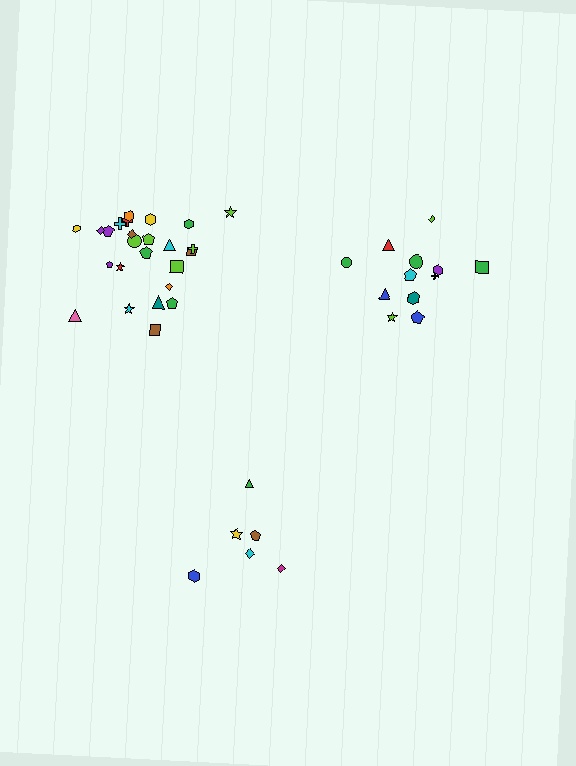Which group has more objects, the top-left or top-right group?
The top-left group.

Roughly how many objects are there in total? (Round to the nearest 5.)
Roughly 45 objects in total.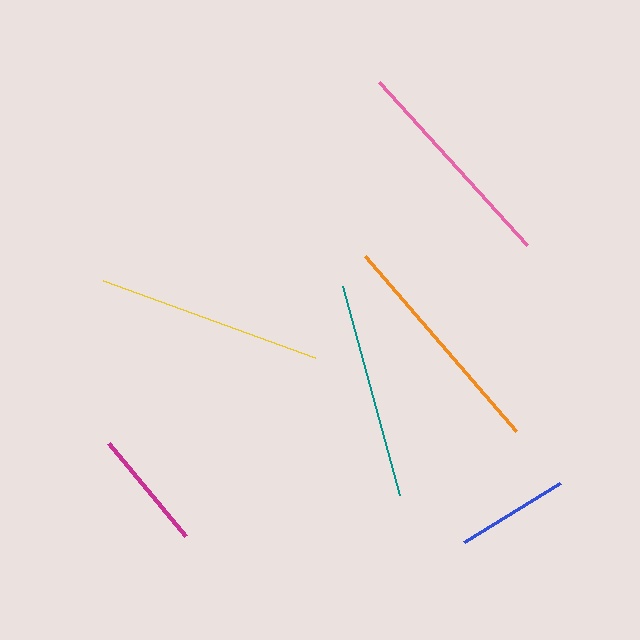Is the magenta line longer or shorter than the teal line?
The teal line is longer than the magenta line.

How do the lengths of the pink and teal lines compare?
The pink and teal lines are approximately the same length.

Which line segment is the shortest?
The blue line is the shortest at approximately 113 pixels.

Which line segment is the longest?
The orange line is the longest at approximately 231 pixels.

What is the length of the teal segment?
The teal segment is approximately 217 pixels long.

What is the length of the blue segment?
The blue segment is approximately 113 pixels long.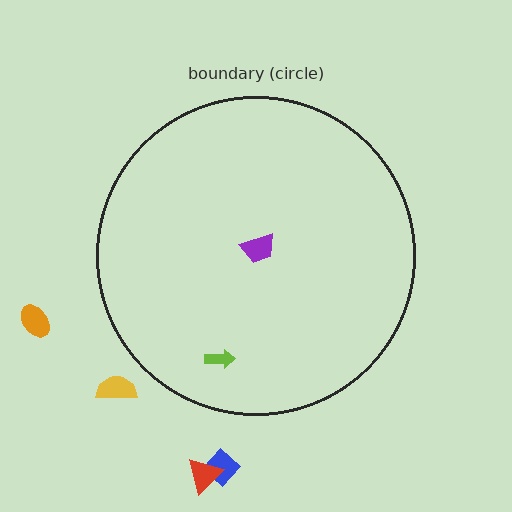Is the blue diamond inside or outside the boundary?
Outside.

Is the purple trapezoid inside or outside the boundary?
Inside.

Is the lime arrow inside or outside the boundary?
Inside.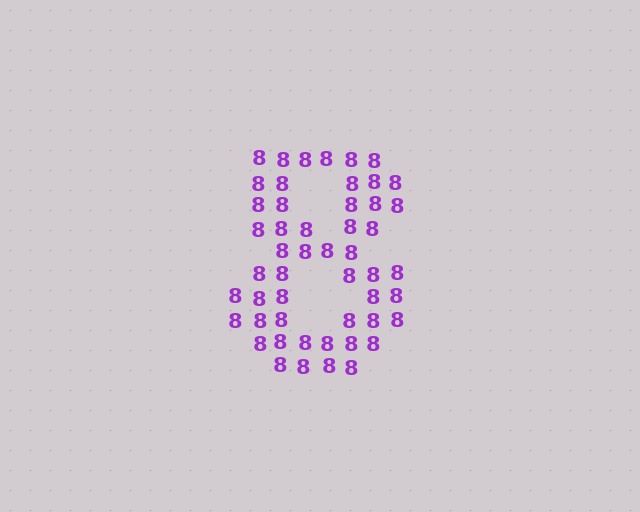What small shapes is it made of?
It is made of small digit 8's.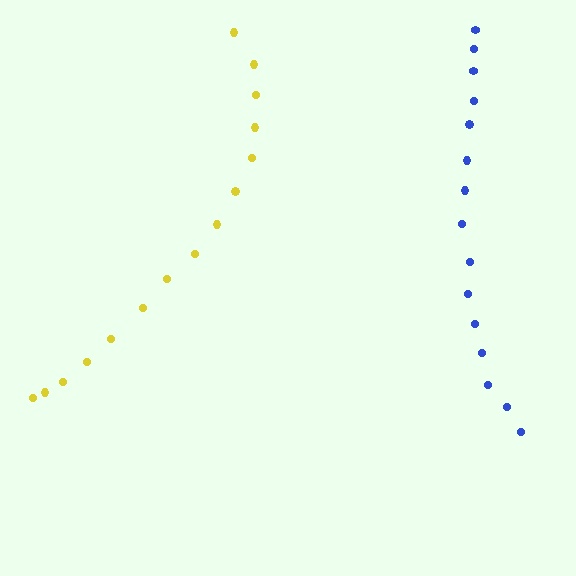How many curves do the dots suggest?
There are 2 distinct paths.